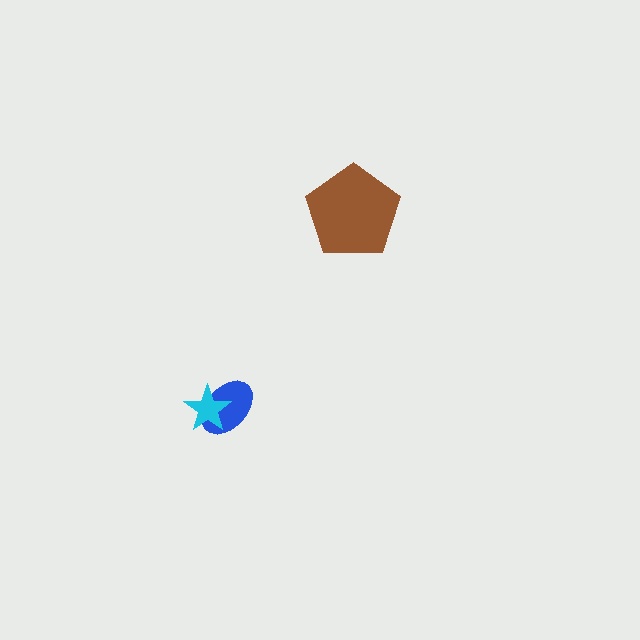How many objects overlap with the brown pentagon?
0 objects overlap with the brown pentagon.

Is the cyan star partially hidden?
No, no other shape covers it.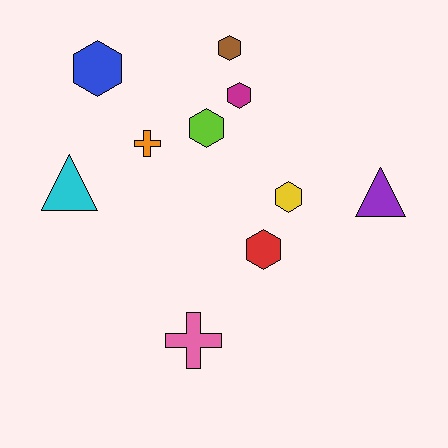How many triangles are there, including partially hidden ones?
There are 2 triangles.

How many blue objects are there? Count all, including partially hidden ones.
There is 1 blue object.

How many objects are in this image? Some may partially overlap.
There are 10 objects.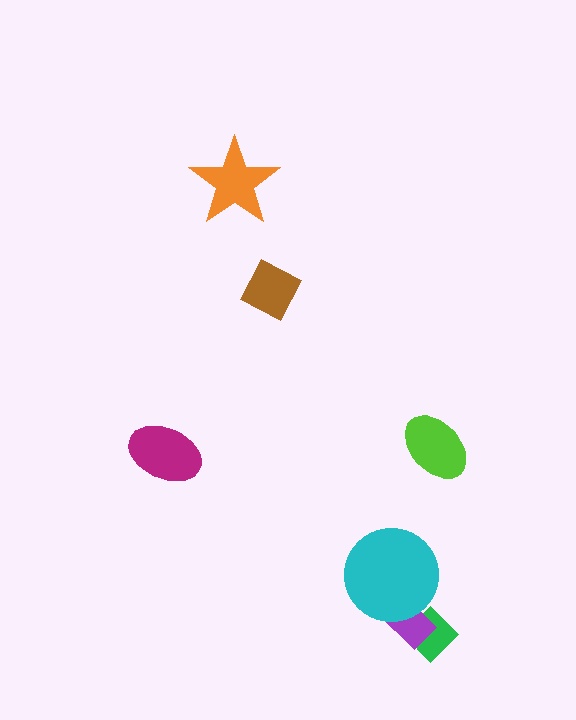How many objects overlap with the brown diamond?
0 objects overlap with the brown diamond.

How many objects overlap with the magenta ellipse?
0 objects overlap with the magenta ellipse.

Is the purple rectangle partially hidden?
Yes, it is partially covered by another shape.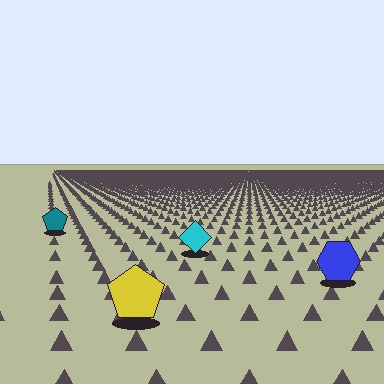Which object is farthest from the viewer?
The teal pentagon is farthest from the viewer. It appears smaller and the ground texture around it is denser.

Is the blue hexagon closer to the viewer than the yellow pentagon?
No. The yellow pentagon is closer — you can tell from the texture gradient: the ground texture is coarser near it.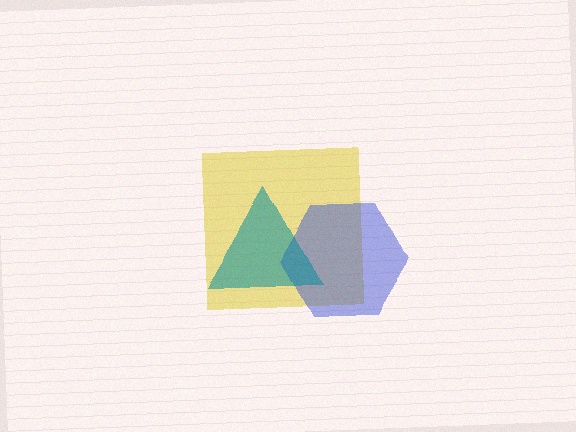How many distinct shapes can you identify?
There are 3 distinct shapes: a yellow square, a blue hexagon, a teal triangle.